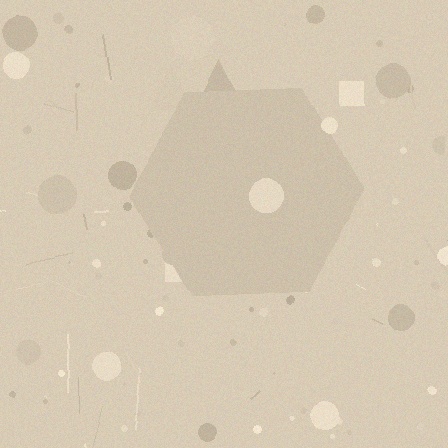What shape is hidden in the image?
A hexagon is hidden in the image.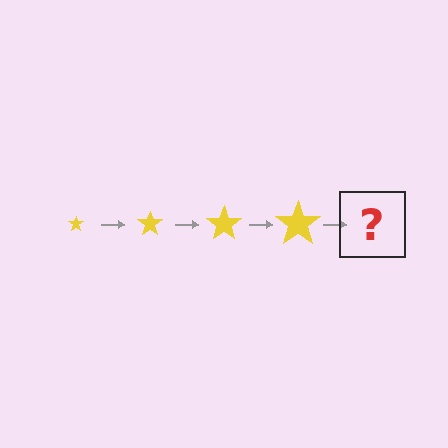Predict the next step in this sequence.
The next step is a yellow star, larger than the previous one.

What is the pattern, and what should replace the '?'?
The pattern is that the star gets progressively larger each step. The '?' should be a yellow star, larger than the previous one.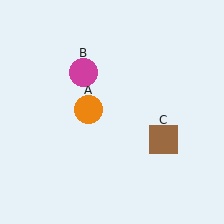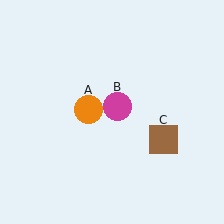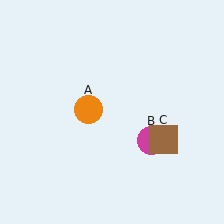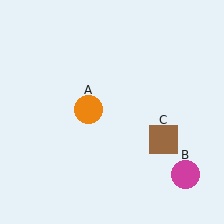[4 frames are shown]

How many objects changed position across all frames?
1 object changed position: magenta circle (object B).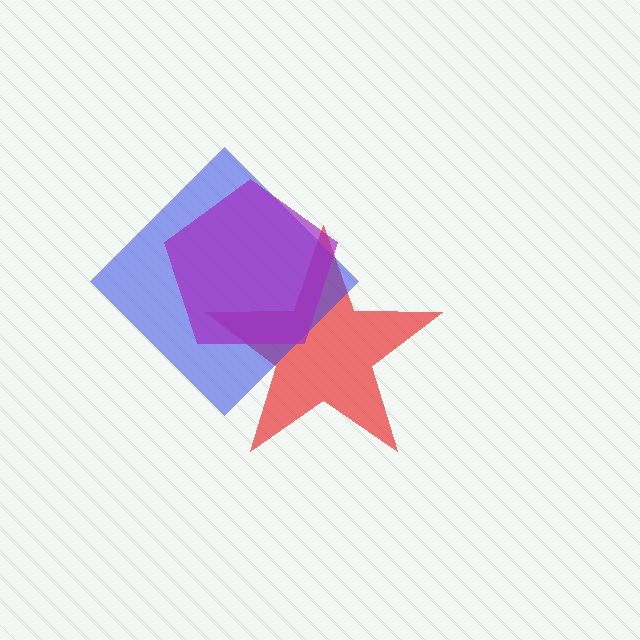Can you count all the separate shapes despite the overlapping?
Yes, there are 3 separate shapes.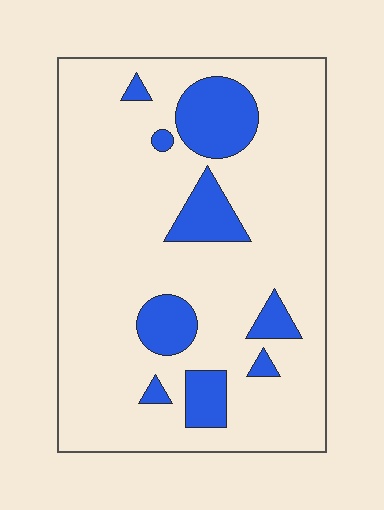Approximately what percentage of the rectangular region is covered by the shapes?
Approximately 15%.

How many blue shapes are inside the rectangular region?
9.